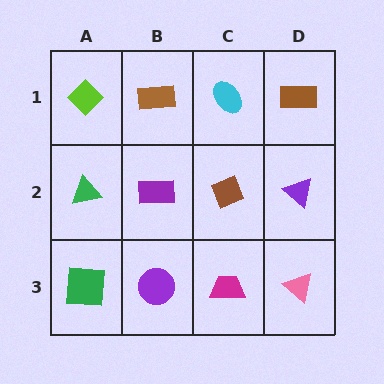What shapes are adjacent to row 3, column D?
A purple triangle (row 2, column D), a magenta trapezoid (row 3, column C).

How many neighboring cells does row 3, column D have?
2.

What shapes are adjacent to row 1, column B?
A purple rectangle (row 2, column B), a lime diamond (row 1, column A), a cyan ellipse (row 1, column C).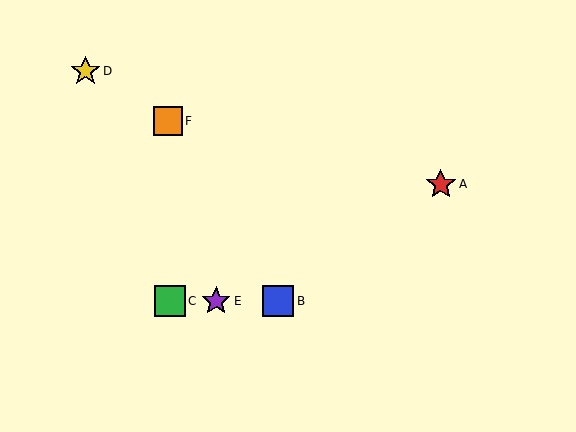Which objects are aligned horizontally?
Objects B, C, E are aligned horizontally.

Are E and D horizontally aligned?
No, E is at y≈301 and D is at y≈71.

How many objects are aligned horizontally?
3 objects (B, C, E) are aligned horizontally.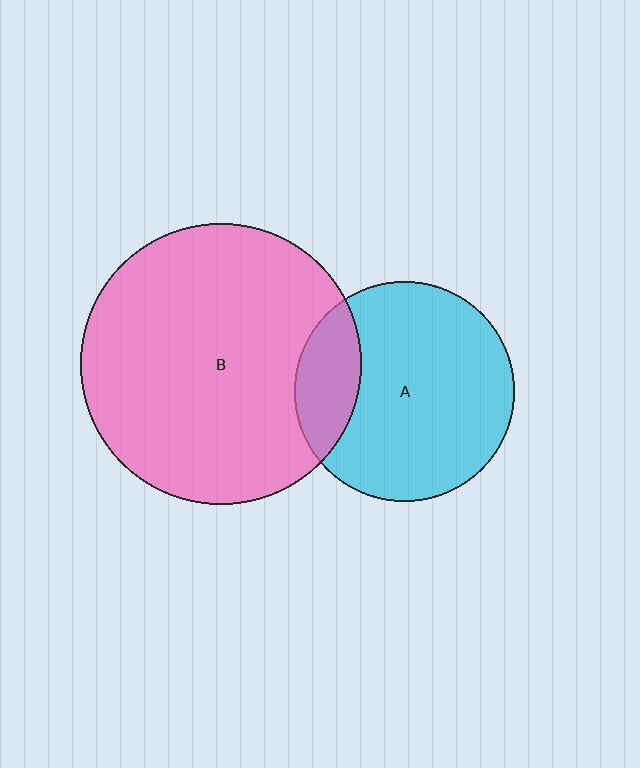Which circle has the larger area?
Circle B (pink).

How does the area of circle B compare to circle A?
Approximately 1.6 times.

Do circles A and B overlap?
Yes.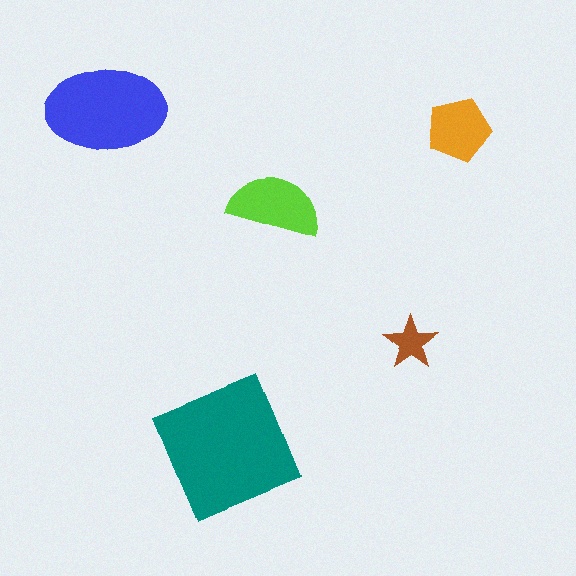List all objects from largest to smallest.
The teal square, the blue ellipse, the lime semicircle, the orange pentagon, the brown star.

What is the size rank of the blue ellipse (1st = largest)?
2nd.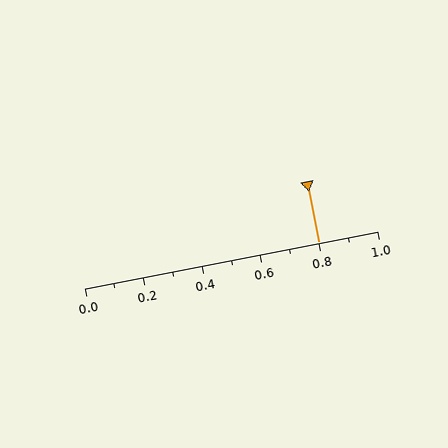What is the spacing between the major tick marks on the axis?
The major ticks are spaced 0.2 apart.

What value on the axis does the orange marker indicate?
The marker indicates approximately 0.8.